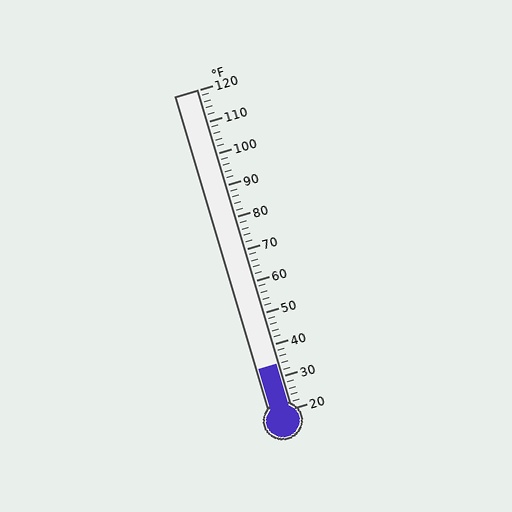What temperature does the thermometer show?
The thermometer shows approximately 34°F.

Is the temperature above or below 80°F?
The temperature is below 80°F.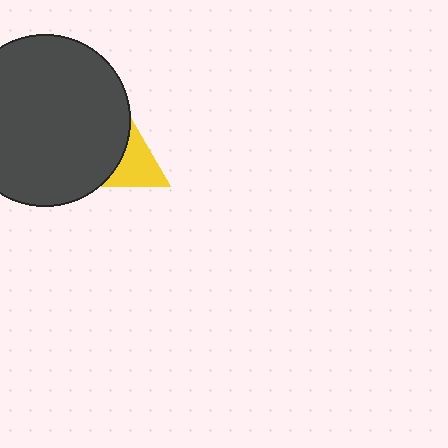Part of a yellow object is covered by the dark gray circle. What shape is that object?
It is a triangle.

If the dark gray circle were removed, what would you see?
You would see the complete yellow triangle.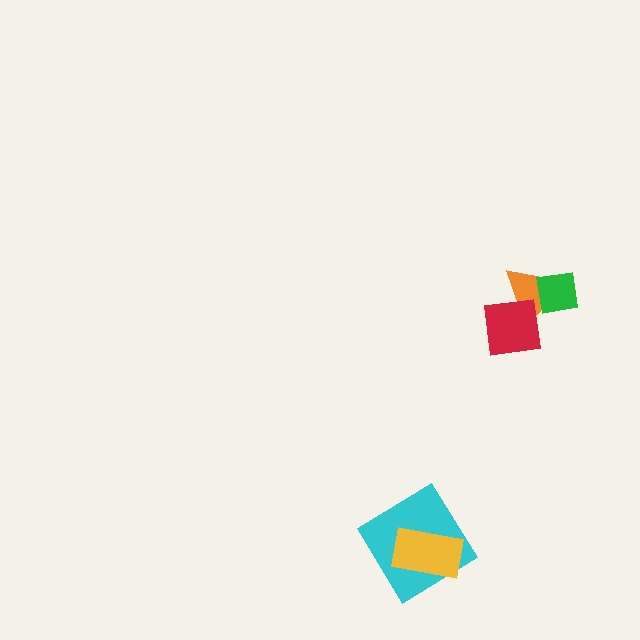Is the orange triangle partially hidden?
Yes, it is partially covered by another shape.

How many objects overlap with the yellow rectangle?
1 object overlaps with the yellow rectangle.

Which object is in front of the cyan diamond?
The yellow rectangle is in front of the cyan diamond.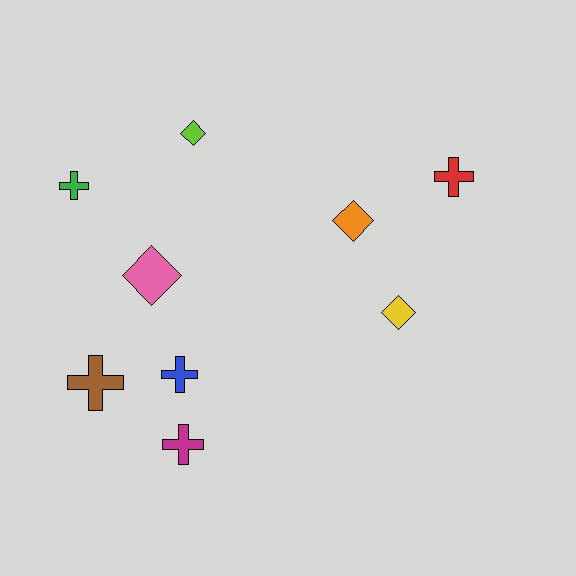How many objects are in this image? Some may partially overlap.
There are 9 objects.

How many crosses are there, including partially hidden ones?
There are 5 crosses.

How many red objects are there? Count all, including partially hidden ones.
There is 1 red object.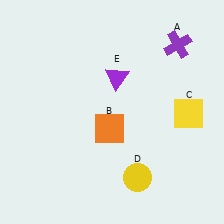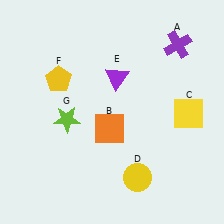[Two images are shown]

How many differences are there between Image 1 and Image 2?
There are 2 differences between the two images.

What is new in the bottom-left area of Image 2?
A lime star (G) was added in the bottom-left area of Image 2.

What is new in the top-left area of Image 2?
A yellow pentagon (F) was added in the top-left area of Image 2.